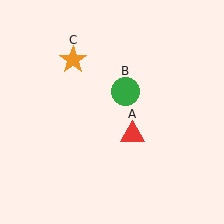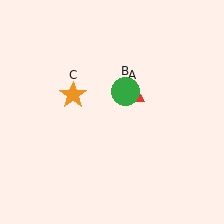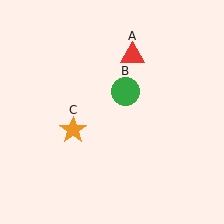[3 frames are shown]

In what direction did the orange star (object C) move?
The orange star (object C) moved down.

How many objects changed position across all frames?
2 objects changed position: red triangle (object A), orange star (object C).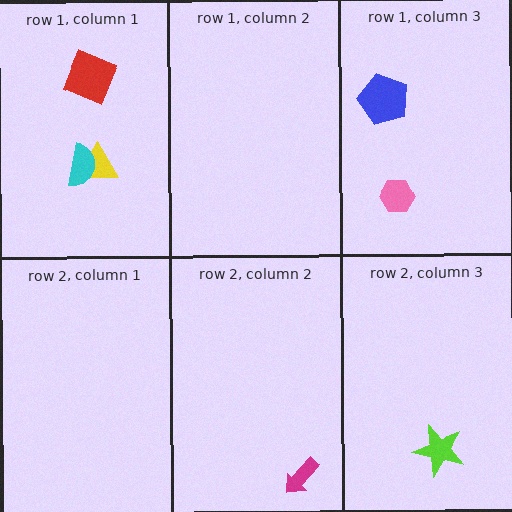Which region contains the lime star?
The row 2, column 3 region.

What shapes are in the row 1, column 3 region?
The pink hexagon, the blue pentagon.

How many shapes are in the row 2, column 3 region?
1.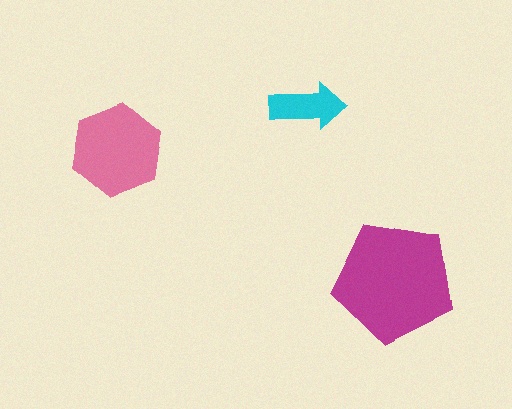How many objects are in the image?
There are 3 objects in the image.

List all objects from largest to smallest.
The magenta pentagon, the pink hexagon, the cyan arrow.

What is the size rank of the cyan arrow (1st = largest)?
3rd.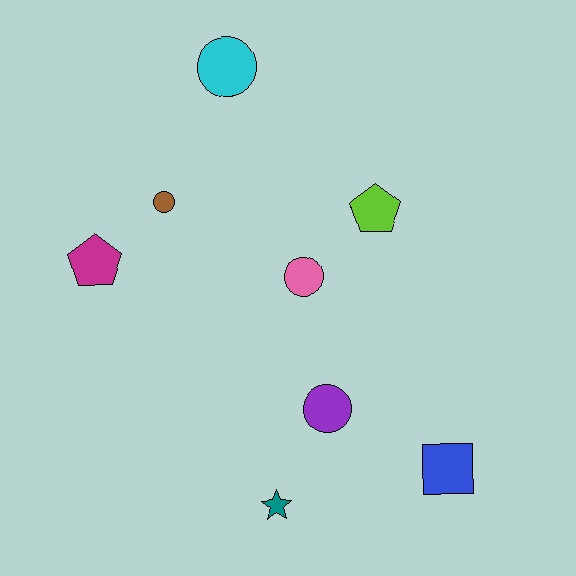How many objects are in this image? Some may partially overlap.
There are 8 objects.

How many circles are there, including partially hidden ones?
There are 4 circles.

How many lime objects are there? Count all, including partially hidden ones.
There is 1 lime object.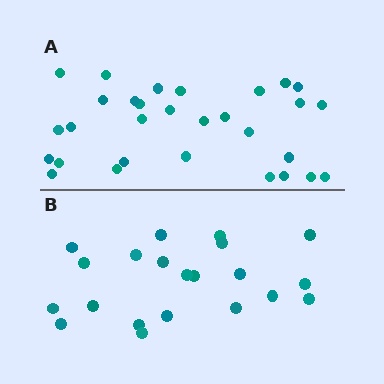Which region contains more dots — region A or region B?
Region A (the top region) has more dots.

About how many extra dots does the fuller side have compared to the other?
Region A has roughly 8 or so more dots than region B.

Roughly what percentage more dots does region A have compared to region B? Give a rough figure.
About 45% more.